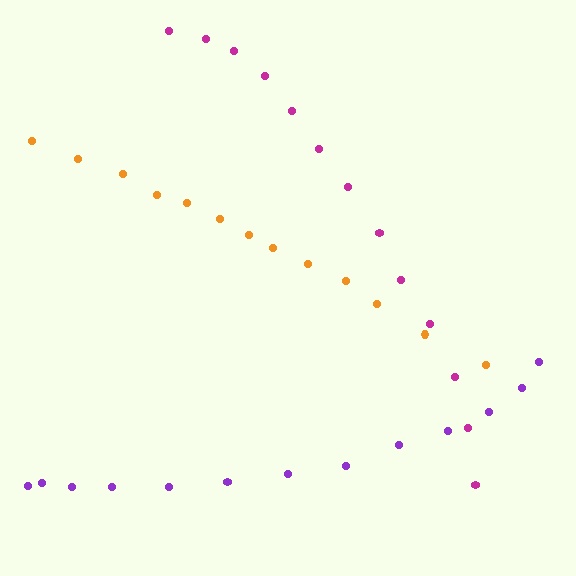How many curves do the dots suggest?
There are 3 distinct paths.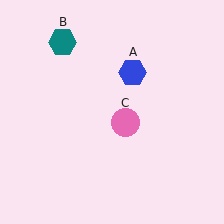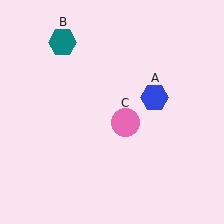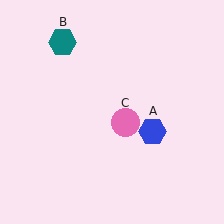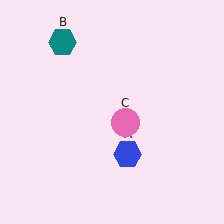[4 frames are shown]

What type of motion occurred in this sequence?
The blue hexagon (object A) rotated clockwise around the center of the scene.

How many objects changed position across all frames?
1 object changed position: blue hexagon (object A).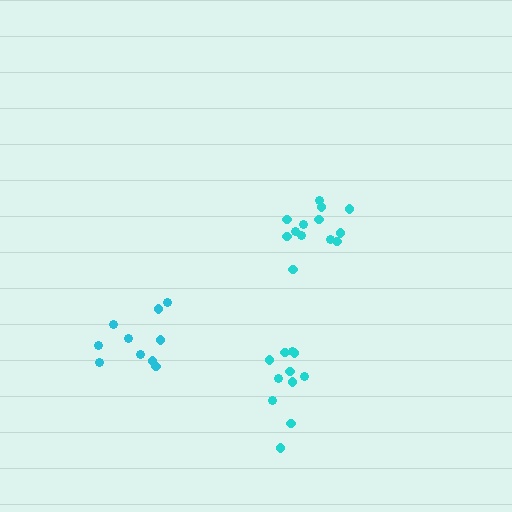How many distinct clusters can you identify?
There are 3 distinct clusters.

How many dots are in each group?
Group 1: 13 dots, Group 2: 10 dots, Group 3: 11 dots (34 total).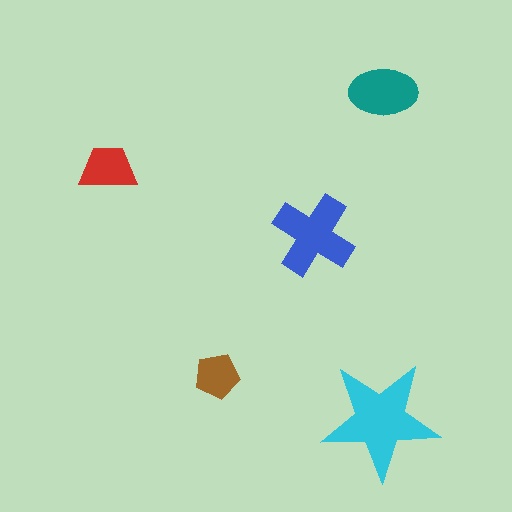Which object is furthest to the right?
The teal ellipse is rightmost.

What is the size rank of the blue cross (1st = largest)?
2nd.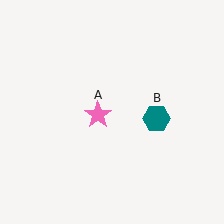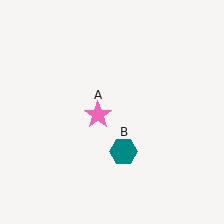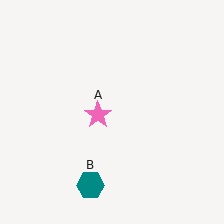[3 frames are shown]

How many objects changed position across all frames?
1 object changed position: teal hexagon (object B).